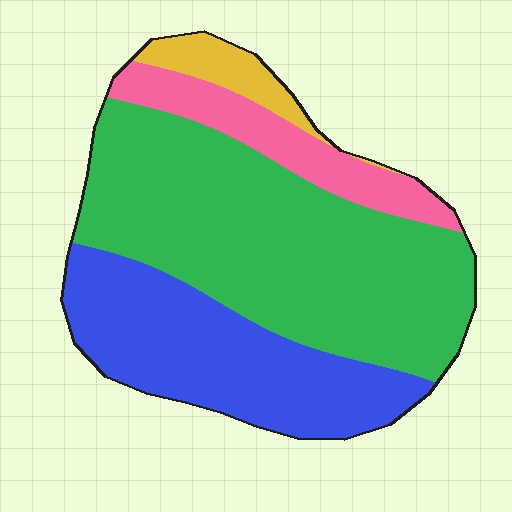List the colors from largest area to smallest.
From largest to smallest: green, blue, pink, yellow.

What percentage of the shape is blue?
Blue takes up about one third (1/3) of the shape.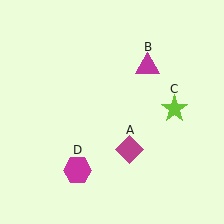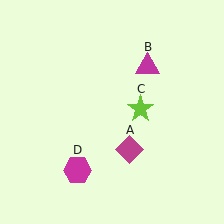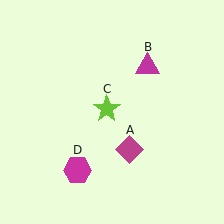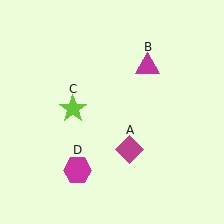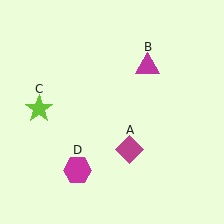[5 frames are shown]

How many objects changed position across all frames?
1 object changed position: lime star (object C).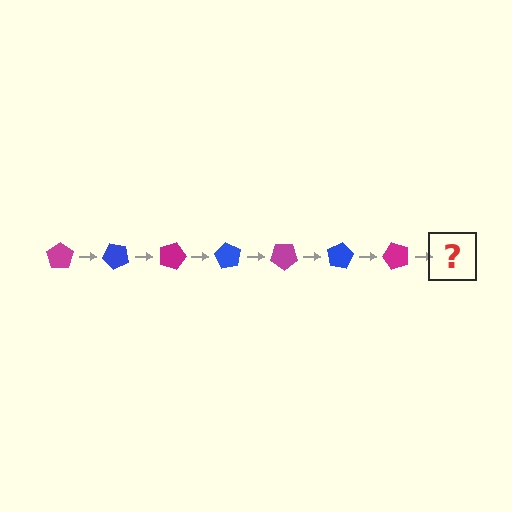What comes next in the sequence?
The next element should be a blue pentagon, rotated 315 degrees from the start.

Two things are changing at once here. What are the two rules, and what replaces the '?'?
The two rules are that it rotates 45 degrees each step and the color cycles through magenta and blue. The '?' should be a blue pentagon, rotated 315 degrees from the start.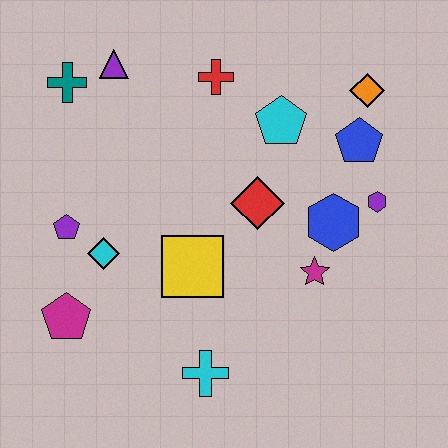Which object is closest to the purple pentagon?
The cyan diamond is closest to the purple pentagon.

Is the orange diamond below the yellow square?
No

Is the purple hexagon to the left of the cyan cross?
No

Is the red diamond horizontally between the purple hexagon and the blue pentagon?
No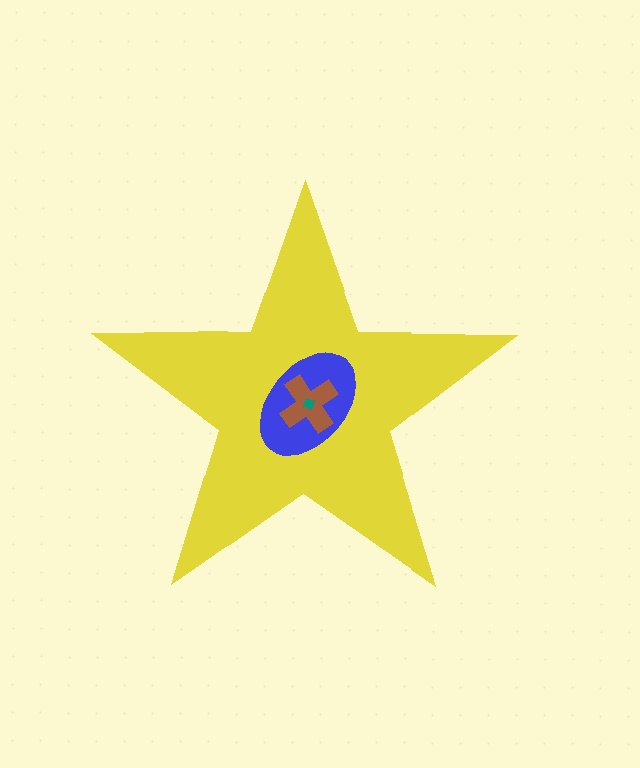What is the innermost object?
The teal diamond.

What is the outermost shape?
The yellow star.